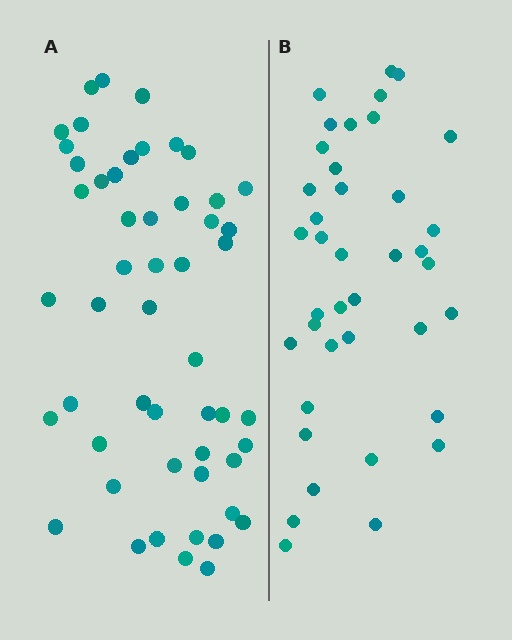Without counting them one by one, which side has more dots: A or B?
Region A (the left region) has more dots.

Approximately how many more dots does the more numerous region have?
Region A has approximately 15 more dots than region B.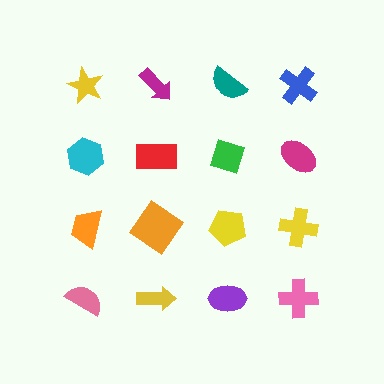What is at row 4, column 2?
A yellow arrow.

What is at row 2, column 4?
A magenta ellipse.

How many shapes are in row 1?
4 shapes.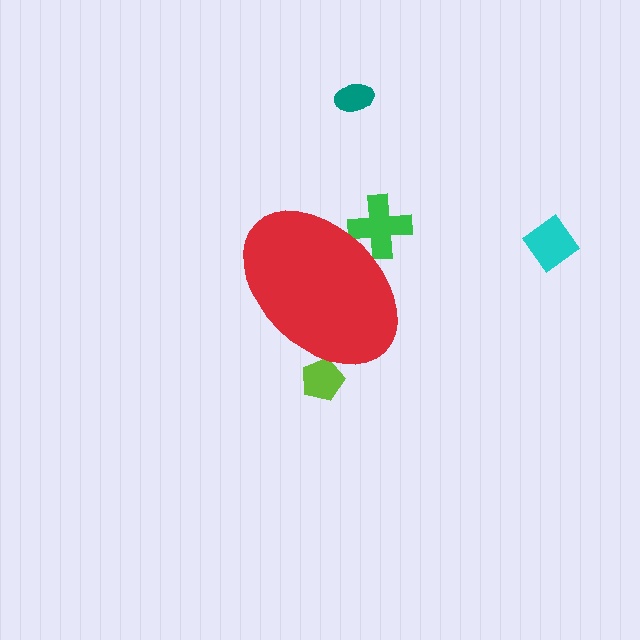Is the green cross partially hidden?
Yes, the green cross is partially hidden behind the red ellipse.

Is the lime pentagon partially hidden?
Yes, the lime pentagon is partially hidden behind the red ellipse.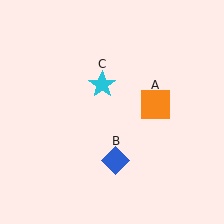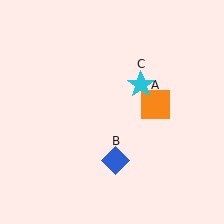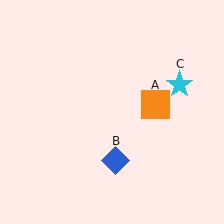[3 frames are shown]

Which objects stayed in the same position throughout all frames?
Orange square (object A) and blue diamond (object B) remained stationary.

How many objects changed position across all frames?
1 object changed position: cyan star (object C).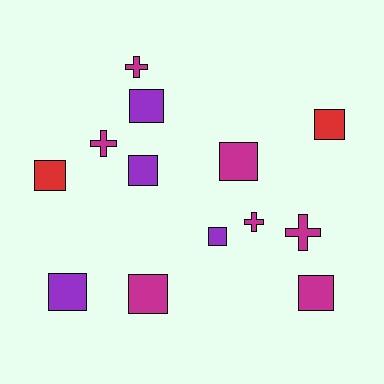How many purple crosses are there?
There are no purple crosses.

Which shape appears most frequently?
Square, with 9 objects.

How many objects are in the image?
There are 13 objects.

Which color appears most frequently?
Magenta, with 7 objects.